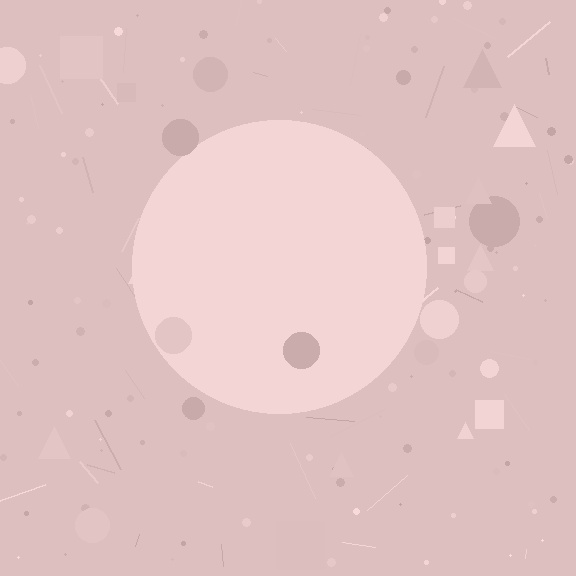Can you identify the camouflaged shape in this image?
The camouflaged shape is a circle.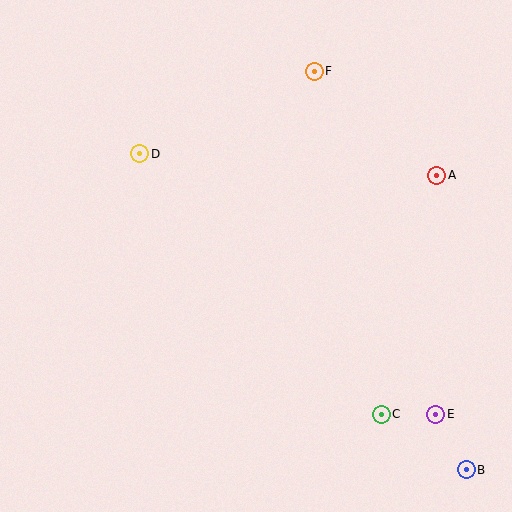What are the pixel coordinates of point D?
Point D is at (140, 154).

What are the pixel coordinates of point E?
Point E is at (436, 414).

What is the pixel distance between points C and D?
The distance between C and D is 355 pixels.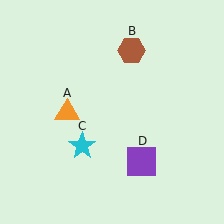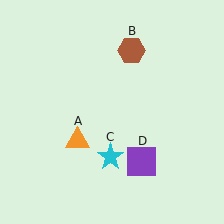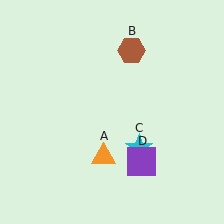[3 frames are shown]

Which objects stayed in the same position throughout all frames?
Brown hexagon (object B) and purple square (object D) remained stationary.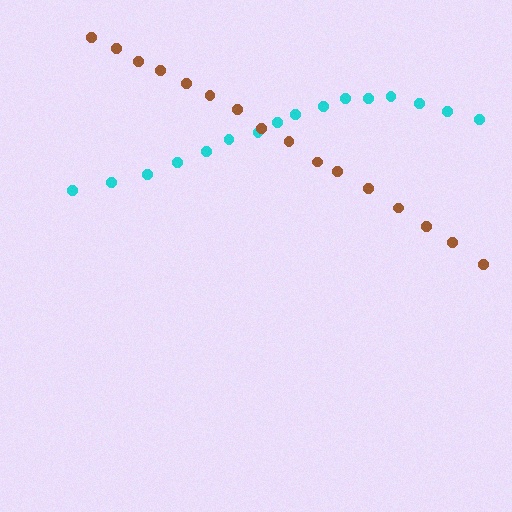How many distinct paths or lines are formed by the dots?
There are 2 distinct paths.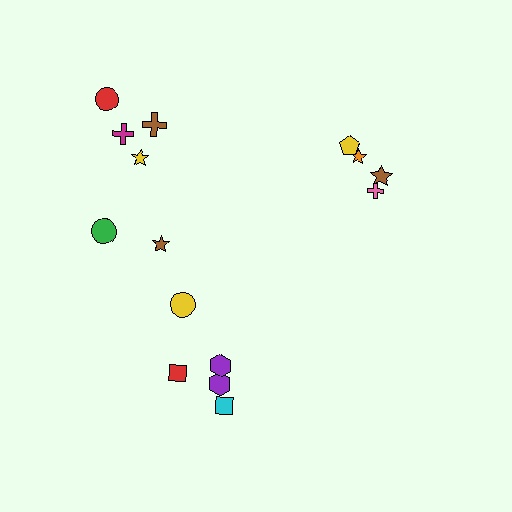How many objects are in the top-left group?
There are 6 objects.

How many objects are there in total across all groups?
There are 15 objects.